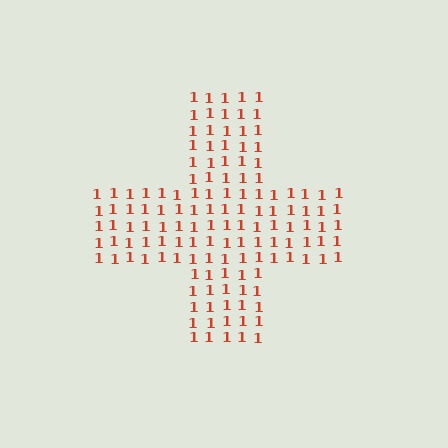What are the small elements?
The small elements are digit 1's.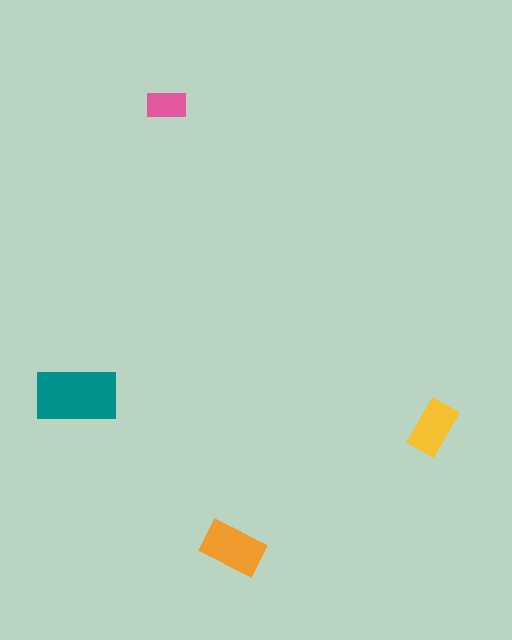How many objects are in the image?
There are 4 objects in the image.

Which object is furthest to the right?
The yellow rectangle is rightmost.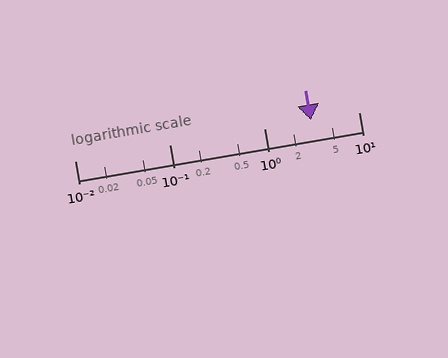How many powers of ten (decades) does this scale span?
The scale spans 3 decades, from 0.01 to 10.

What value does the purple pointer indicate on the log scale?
The pointer indicates approximately 3.1.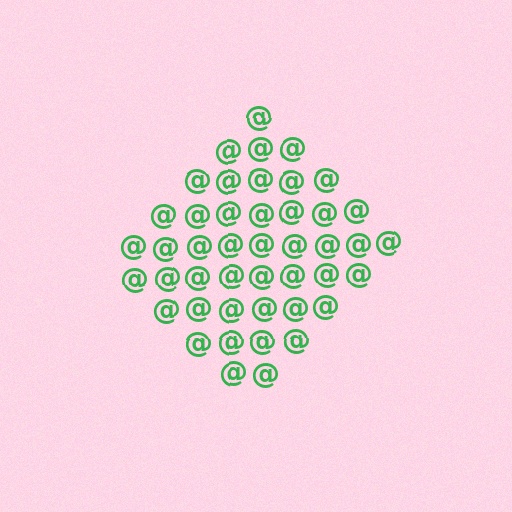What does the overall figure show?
The overall figure shows a diamond.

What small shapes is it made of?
It is made of small at signs.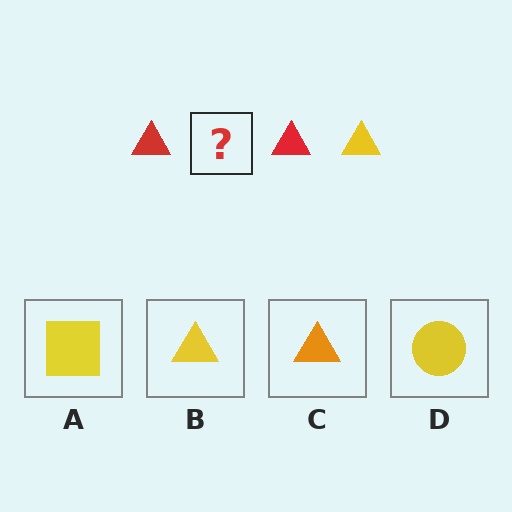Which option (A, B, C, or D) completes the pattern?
B.